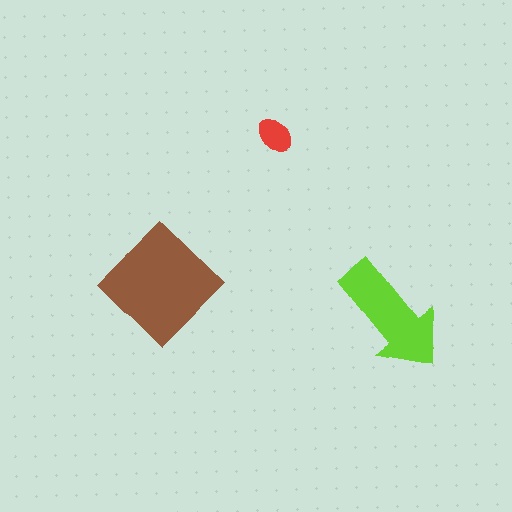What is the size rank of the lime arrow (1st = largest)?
2nd.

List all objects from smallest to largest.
The red ellipse, the lime arrow, the brown diamond.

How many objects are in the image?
There are 3 objects in the image.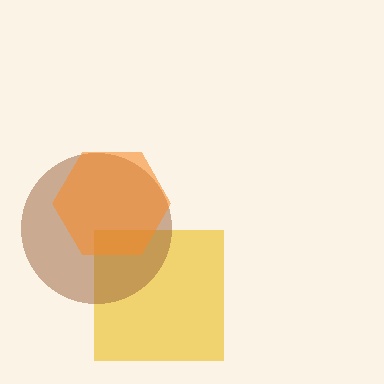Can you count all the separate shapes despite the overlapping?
Yes, there are 3 separate shapes.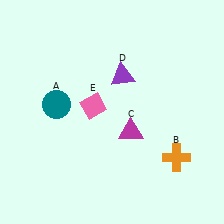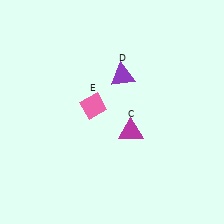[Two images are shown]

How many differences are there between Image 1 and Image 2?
There are 2 differences between the two images.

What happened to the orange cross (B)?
The orange cross (B) was removed in Image 2. It was in the bottom-right area of Image 1.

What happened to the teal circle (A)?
The teal circle (A) was removed in Image 2. It was in the top-left area of Image 1.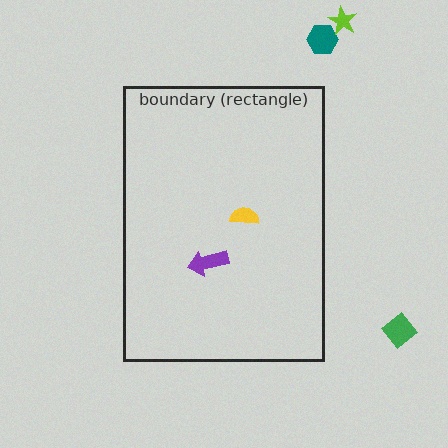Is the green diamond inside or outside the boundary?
Outside.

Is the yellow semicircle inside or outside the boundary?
Inside.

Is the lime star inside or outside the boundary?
Outside.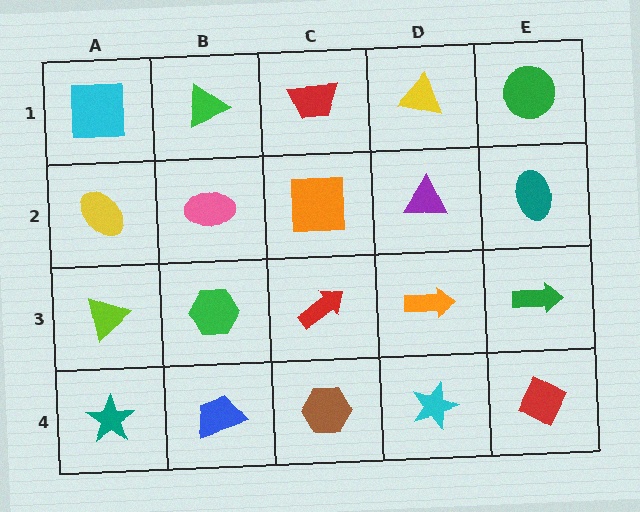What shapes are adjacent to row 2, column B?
A green triangle (row 1, column B), a green hexagon (row 3, column B), a yellow ellipse (row 2, column A), an orange square (row 2, column C).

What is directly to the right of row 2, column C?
A purple triangle.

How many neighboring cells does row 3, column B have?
4.